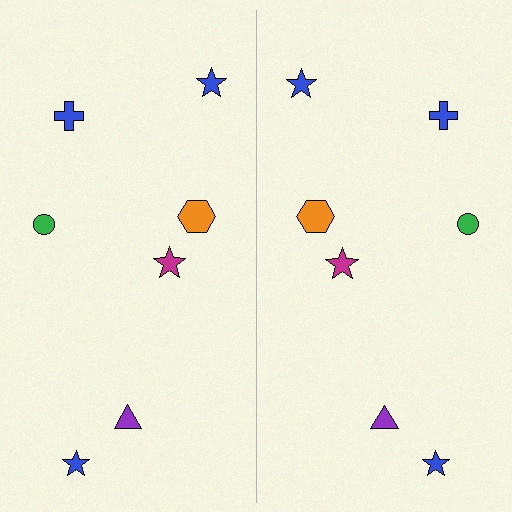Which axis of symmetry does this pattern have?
The pattern has a vertical axis of symmetry running through the center of the image.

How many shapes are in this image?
There are 14 shapes in this image.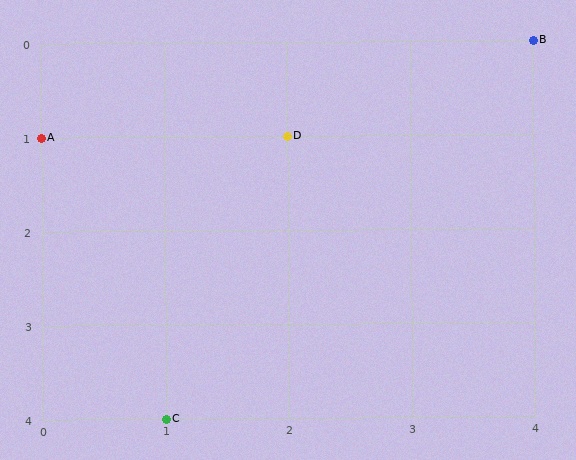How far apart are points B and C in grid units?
Points B and C are 3 columns and 4 rows apart (about 5.0 grid units diagonally).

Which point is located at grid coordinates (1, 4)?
Point C is at (1, 4).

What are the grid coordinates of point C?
Point C is at grid coordinates (1, 4).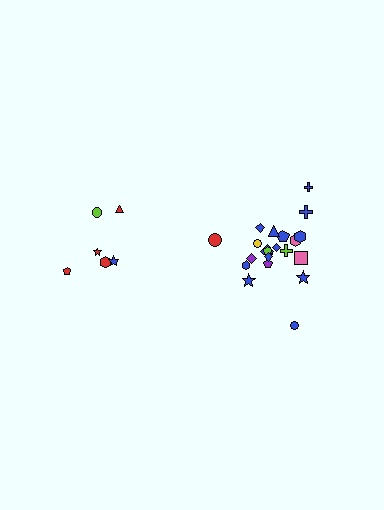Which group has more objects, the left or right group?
The right group.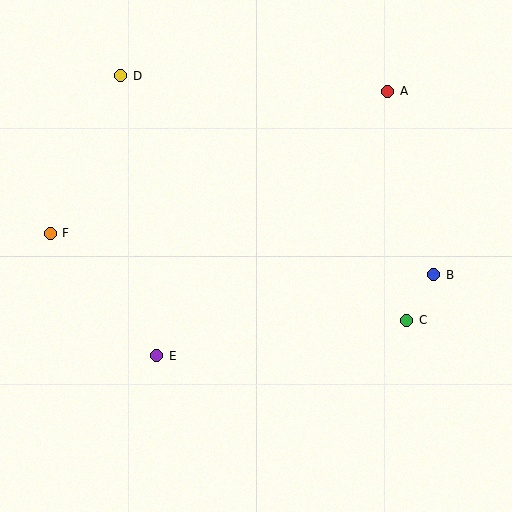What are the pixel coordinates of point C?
Point C is at (407, 320).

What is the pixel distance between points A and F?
The distance between A and F is 366 pixels.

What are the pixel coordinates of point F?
Point F is at (50, 233).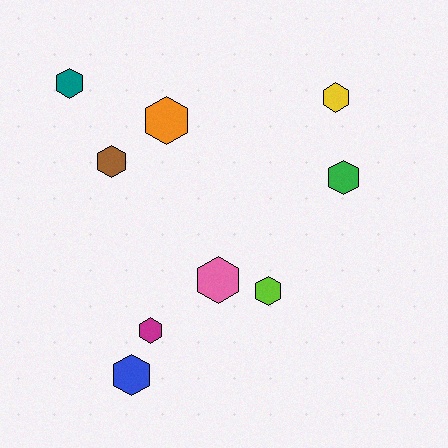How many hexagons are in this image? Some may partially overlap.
There are 9 hexagons.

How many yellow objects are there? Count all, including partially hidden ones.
There is 1 yellow object.